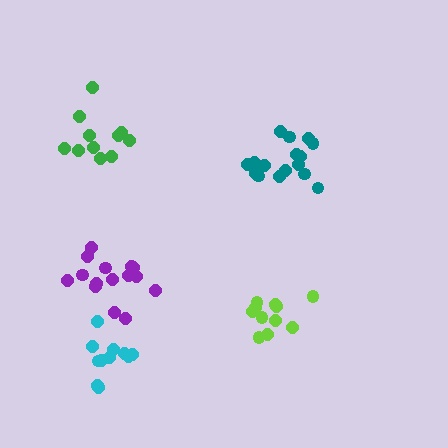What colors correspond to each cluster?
The clusters are colored: green, teal, lime, purple, cyan.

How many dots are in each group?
Group 1: 11 dots, Group 2: 16 dots, Group 3: 11 dots, Group 4: 15 dots, Group 5: 11 dots (64 total).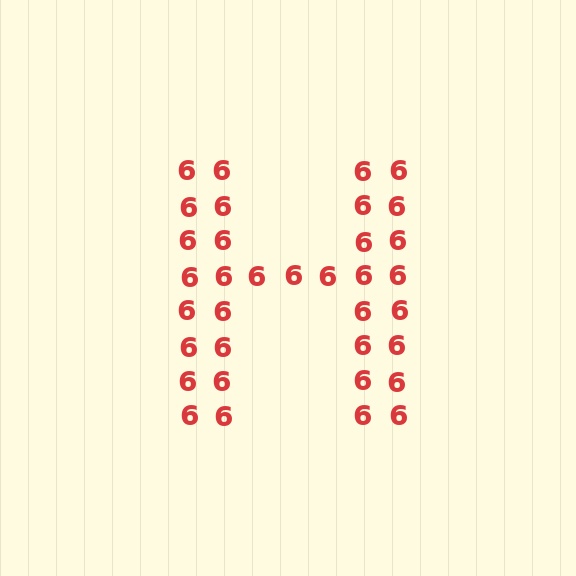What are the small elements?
The small elements are digit 6's.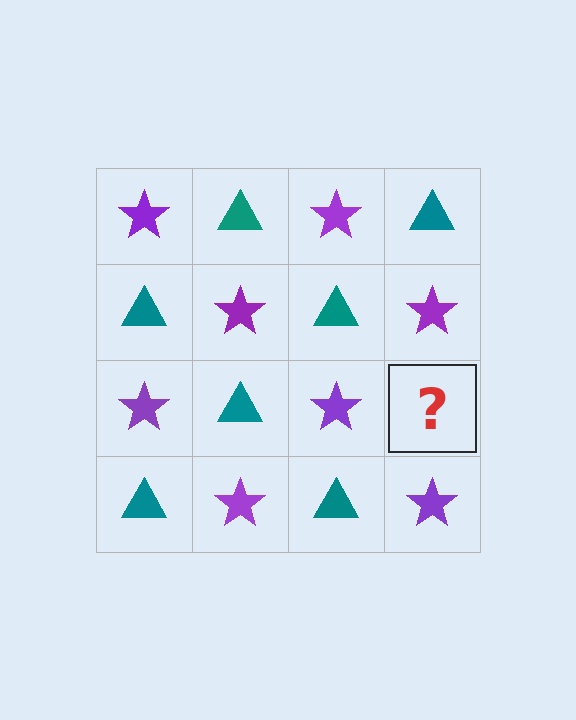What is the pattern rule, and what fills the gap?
The rule is that it alternates purple star and teal triangle in a checkerboard pattern. The gap should be filled with a teal triangle.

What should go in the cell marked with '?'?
The missing cell should contain a teal triangle.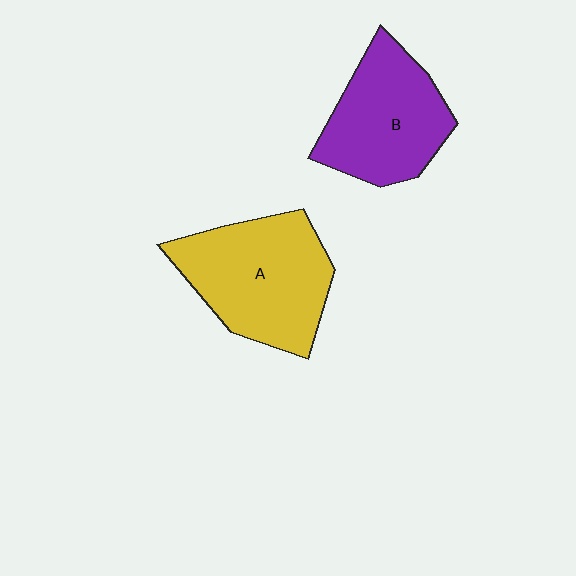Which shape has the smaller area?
Shape B (purple).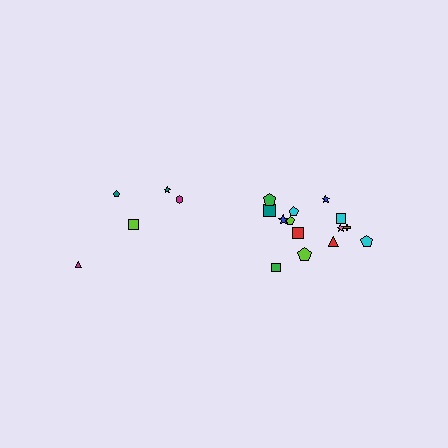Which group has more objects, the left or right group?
The right group.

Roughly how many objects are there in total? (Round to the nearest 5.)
Roughly 20 objects in total.